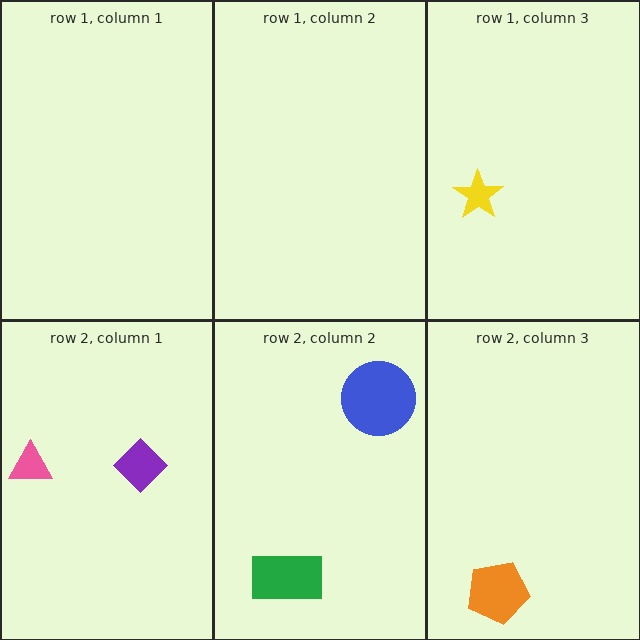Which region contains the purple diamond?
The row 2, column 1 region.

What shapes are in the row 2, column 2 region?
The green rectangle, the blue circle.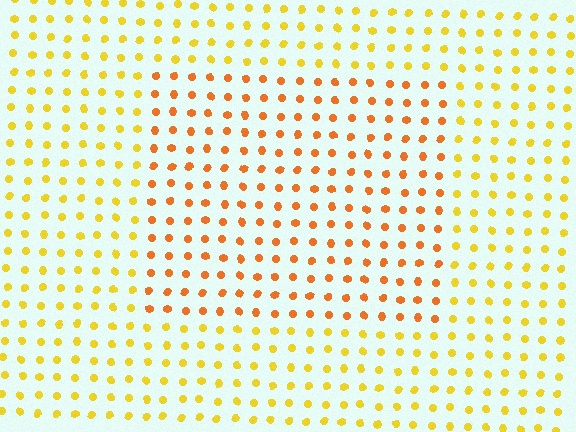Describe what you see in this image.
The image is filled with small yellow elements in a uniform arrangement. A rectangle-shaped region is visible where the elements are tinted to a slightly different hue, forming a subtle color boundary.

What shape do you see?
I see a rectangle.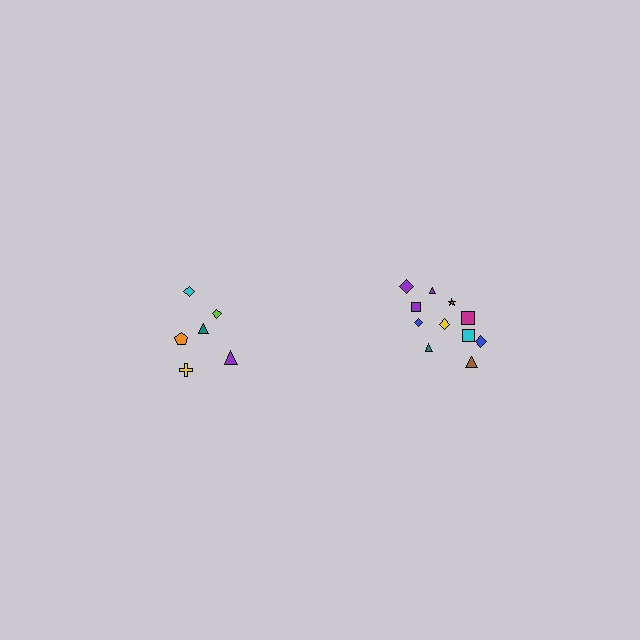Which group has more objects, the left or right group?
The right group.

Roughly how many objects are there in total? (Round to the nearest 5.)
Roughly 20 objects in total.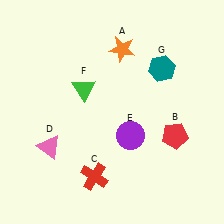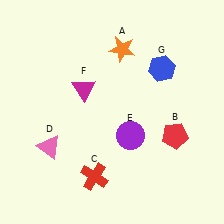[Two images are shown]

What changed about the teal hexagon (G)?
In Image 1, G is teal. In Image 2, it changed to blue.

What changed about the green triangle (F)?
In Image 1, F is green. In Image 2, it changed to magenta.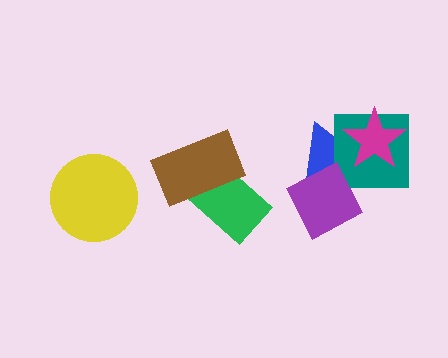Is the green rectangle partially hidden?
Yes, it is partially covered by another shape.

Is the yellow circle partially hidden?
No, no other shape covers it.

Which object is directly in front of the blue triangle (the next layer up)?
The teal square is directly in front of the blue triangle.